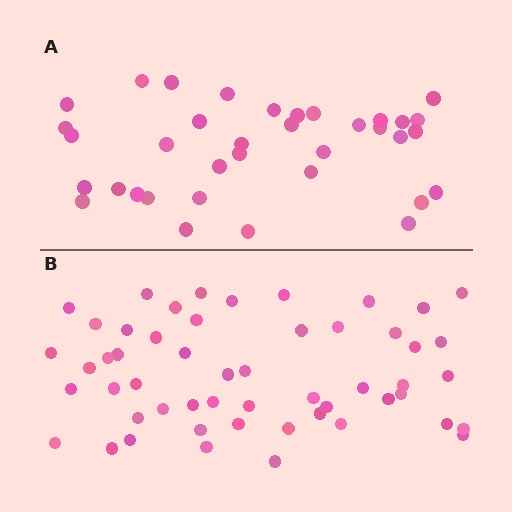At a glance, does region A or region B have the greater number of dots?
Region B (the bottom region) has more dots.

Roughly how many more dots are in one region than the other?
Region B has approximately 15 more dots than region A.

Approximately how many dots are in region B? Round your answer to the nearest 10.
About 50 dots. (The exact count is 53, which rounds to 50.)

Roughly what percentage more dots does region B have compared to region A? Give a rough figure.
About 45% more.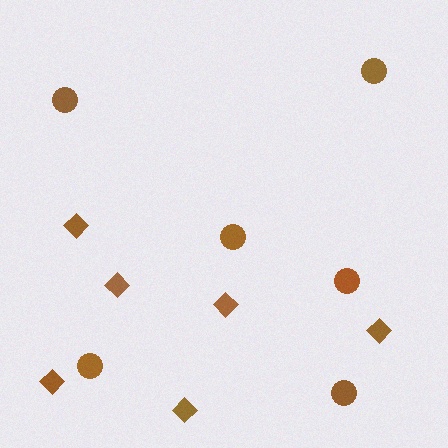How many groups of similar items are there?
There are 2 groups: one group of diamonds (6) and one group of circles (6).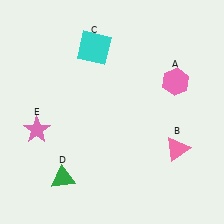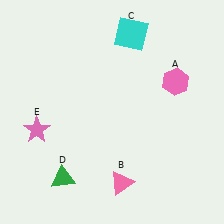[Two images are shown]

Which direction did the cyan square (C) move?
The cyan square (C) moved right.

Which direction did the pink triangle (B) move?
The pink triangle (B) moved left.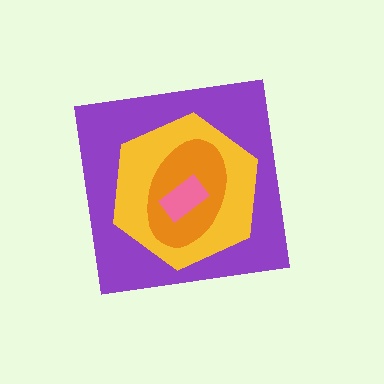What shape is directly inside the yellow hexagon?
The orange ellipse.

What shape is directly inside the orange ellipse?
The pink rectangle.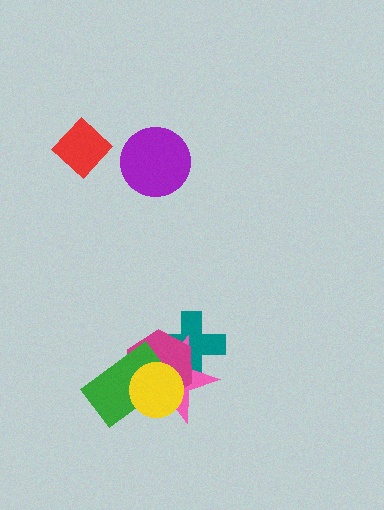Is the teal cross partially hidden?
Yes, it is partially covered by another shape.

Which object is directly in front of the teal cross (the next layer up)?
The pink star is directly in front of the teal cross.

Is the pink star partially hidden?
Yes, it is partially covered by another shape.